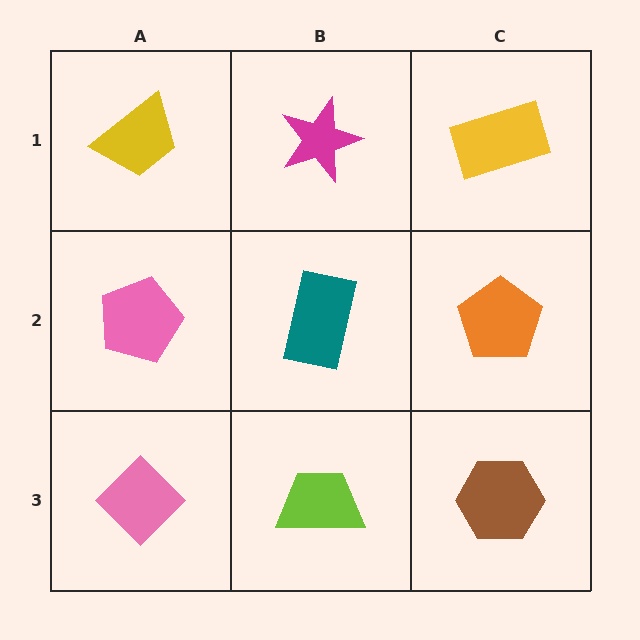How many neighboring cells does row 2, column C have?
3.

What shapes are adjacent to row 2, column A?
A yellow trapezoid (row 1, column A), a pink diamond (row 3, column A), a teal rectangle (row 2, column B).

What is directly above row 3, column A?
A pink pentagon.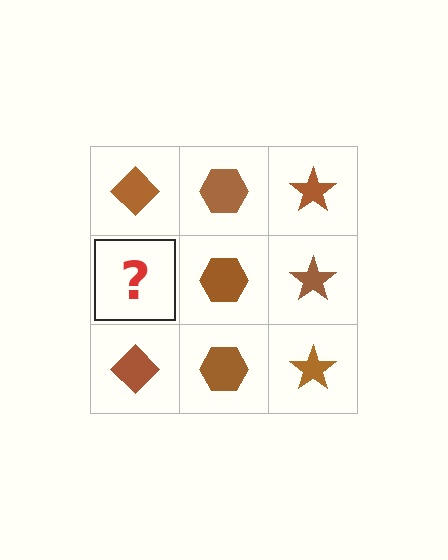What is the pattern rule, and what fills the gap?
The rule is that each column has a consistent shape. The gap should be filled with a brown diamond.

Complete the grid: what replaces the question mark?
The question mark should be replaced with a brown diamond.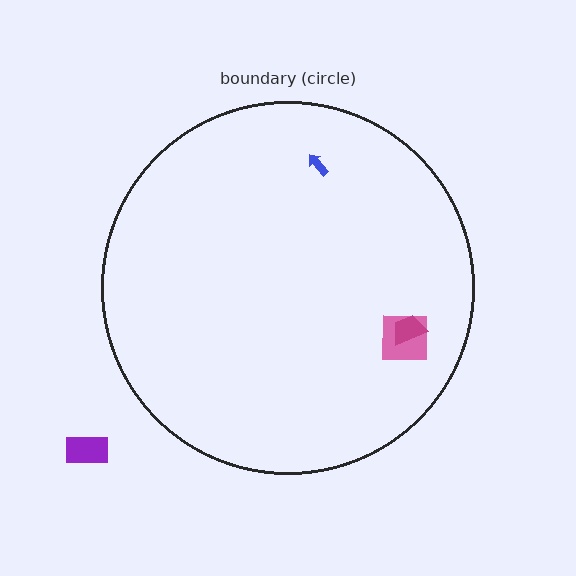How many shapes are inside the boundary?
3 inside, 1 outside.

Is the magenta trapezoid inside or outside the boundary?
Inside.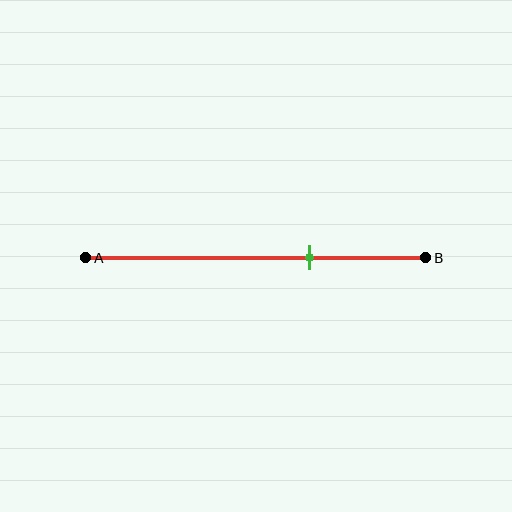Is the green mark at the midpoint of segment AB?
No, the mark is at about 65% from A, not at the 50% midpoint.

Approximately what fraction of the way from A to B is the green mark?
The green mark is approximately 65% of the way from A to B.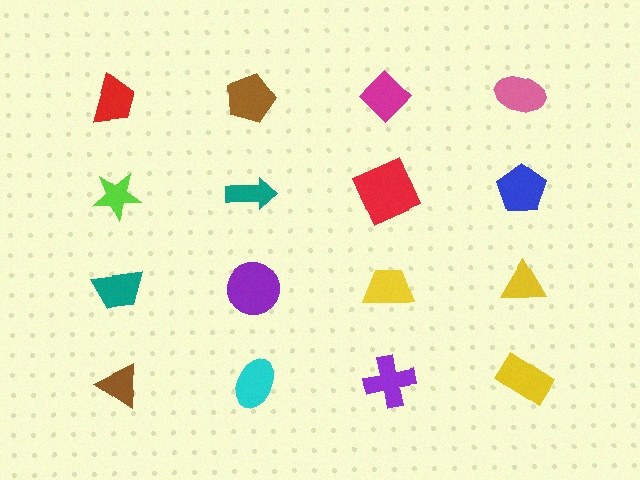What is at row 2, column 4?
A blue pentagon.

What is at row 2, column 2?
A teal arrow.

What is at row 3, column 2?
A purple circle.